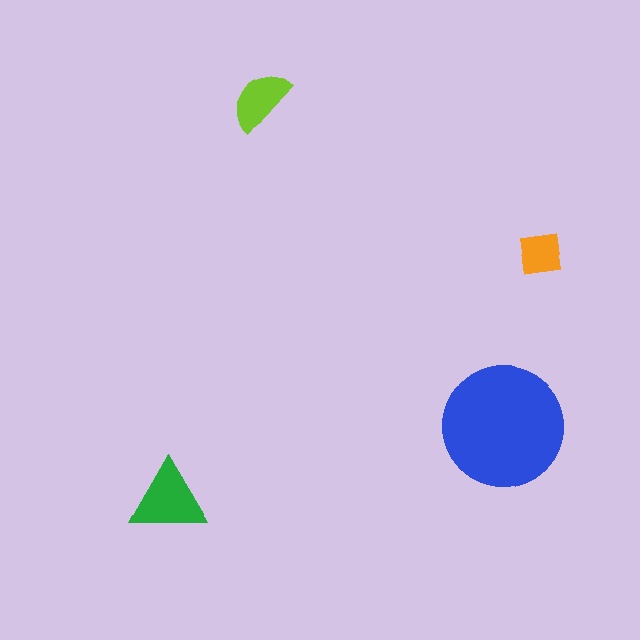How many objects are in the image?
There are 4 objects in the image.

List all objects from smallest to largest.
The orange square, the lime semicircle, the green triangle, the blue circle.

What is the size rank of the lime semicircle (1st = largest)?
3rd.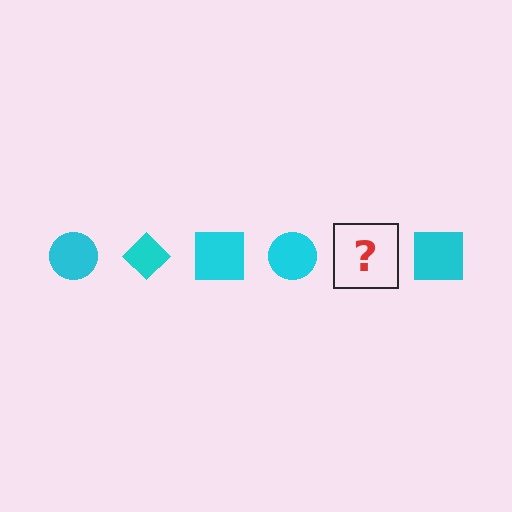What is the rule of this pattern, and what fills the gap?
The rule is that the pattern cycles through circle, diamond, square shapes in cyan. The gap should be filled with a cyan diamond.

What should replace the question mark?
The question mark should be replaced with a cyan diamond.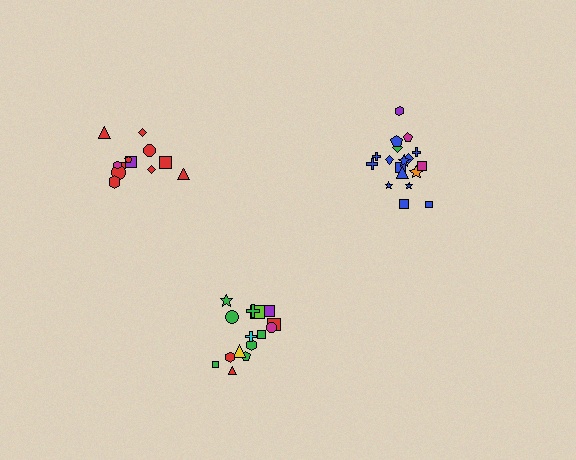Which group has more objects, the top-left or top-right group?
The top-right group.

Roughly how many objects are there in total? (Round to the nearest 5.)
Roughly 45 objects in total.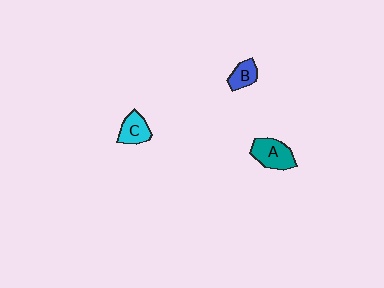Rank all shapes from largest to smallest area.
From largest to smallest: A (teal), C (cyan), B (blue).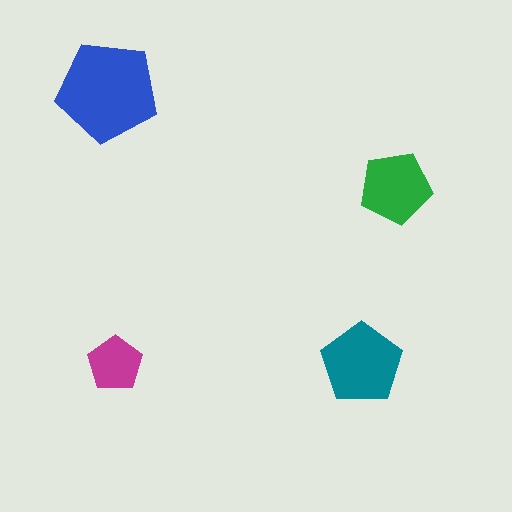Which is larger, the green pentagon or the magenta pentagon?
The green one.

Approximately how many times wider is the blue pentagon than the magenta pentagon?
About 2 times wider.